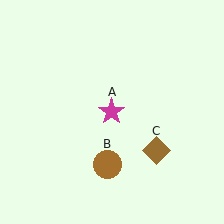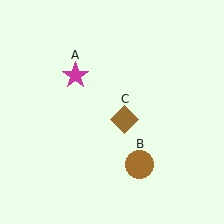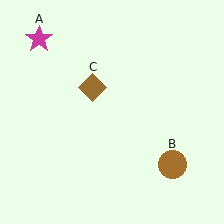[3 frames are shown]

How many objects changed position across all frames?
3 objects changed position: magenta star (object A), brown circle (object B), brown diamond (object C).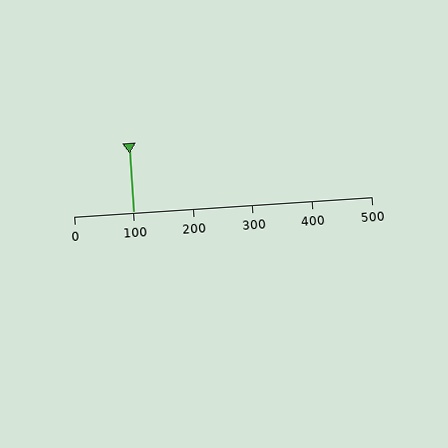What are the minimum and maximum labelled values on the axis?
The axis runs from 0 to 500.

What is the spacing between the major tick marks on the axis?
The major ticks are spaced 100 apart.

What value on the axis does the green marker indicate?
The marker indicates approximately 100.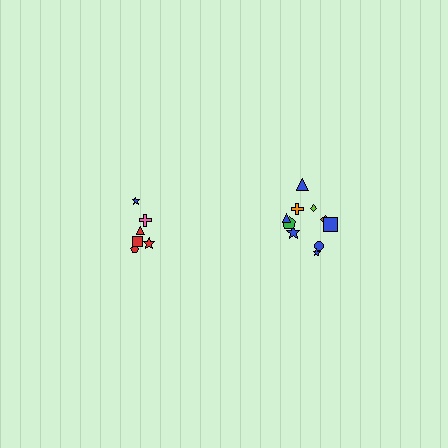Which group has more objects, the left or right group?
The right group.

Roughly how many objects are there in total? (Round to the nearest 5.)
Roughly 15 objects in total.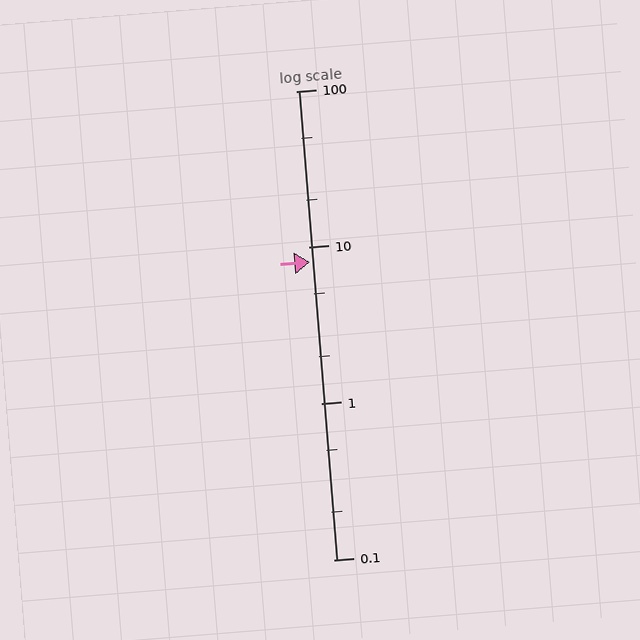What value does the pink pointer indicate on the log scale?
The pointer indicates approximately 8.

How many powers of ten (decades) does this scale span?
The scale spans 3 decades, from 0.1 to 100.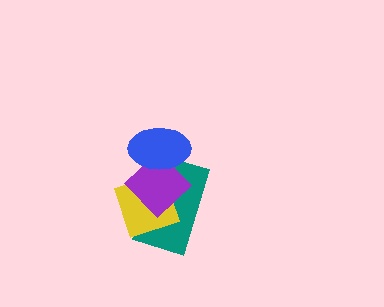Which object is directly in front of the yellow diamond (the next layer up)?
The purple diamond is directly in front of the yellow diamond.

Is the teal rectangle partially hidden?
Yes, it is partially covered by another shape.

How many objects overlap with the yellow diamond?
3 objects overlap with the yellow diamond.